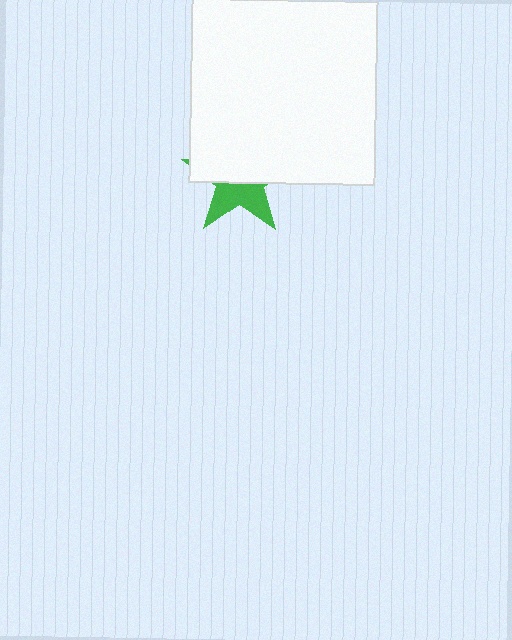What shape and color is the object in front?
The object in front is a white square.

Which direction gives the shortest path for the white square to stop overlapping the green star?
Moving up gives the shortest separation.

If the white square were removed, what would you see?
You would see the complete green star.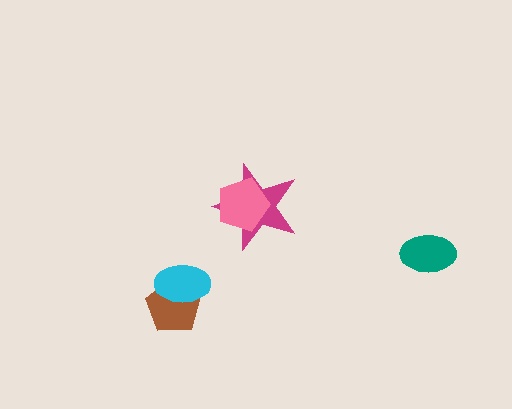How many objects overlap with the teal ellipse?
0 objects overlap with the teal ellipse.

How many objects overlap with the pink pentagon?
1 object overlaps with the pink pentagon.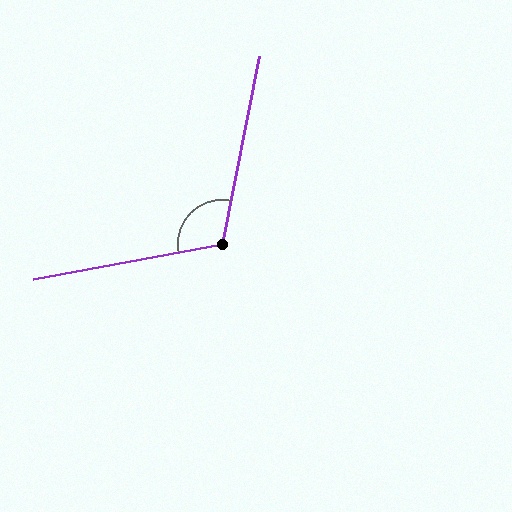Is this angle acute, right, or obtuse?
It is obtuse.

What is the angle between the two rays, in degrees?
Approximately 112 degrees.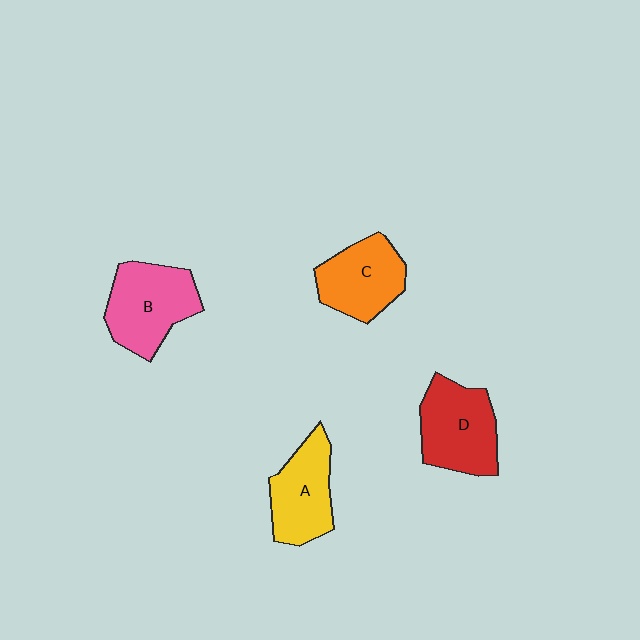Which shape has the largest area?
Shape B (pink).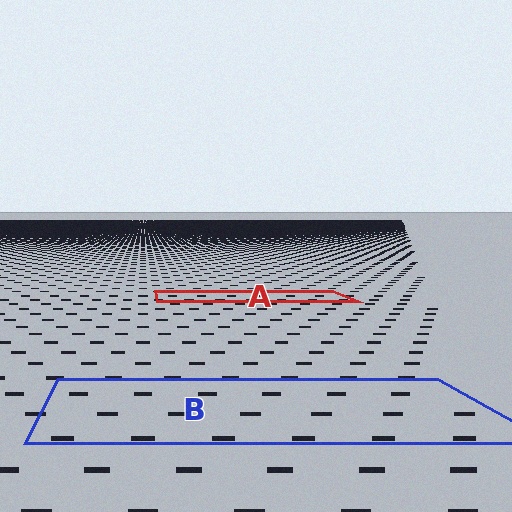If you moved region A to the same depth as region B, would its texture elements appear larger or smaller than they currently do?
They would appear larger. At a closer depth, the same texture elements are projected at a bigger on-screen size.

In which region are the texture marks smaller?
The texture marks are smaller in region A, because it is farther away.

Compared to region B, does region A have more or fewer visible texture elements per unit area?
Region A has more texture elements per unit area — they are packed more densely because it is farther away.